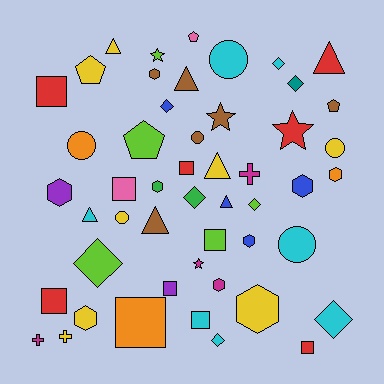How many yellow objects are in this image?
There are 8 yellow objects.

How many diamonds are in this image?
There are 8 diamonds.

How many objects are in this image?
There are 50 objects.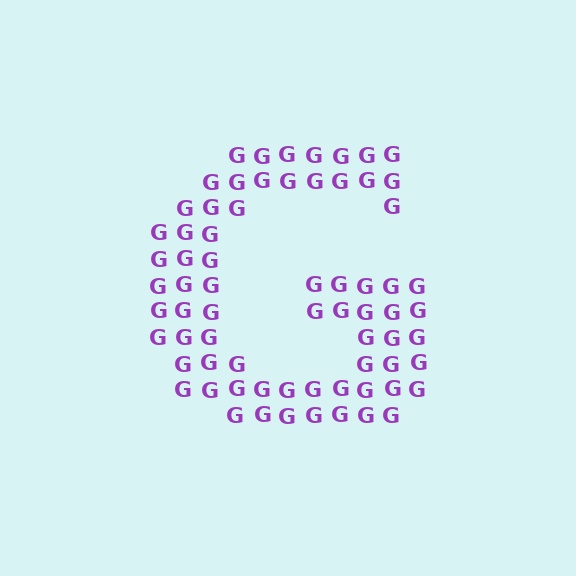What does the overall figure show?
The overall figure shows the letter G.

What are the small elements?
The small elements are letter G's.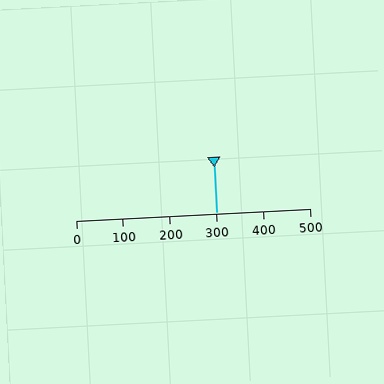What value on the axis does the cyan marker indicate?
The marker indicates approximately 300.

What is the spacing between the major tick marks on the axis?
The major ticks are spaced 100 apart.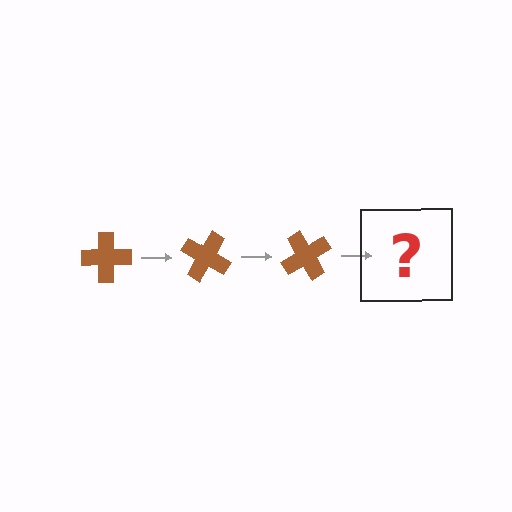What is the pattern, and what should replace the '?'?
The pattern is that the cross rotates 30 degrees each step. The '?' should be a brown cross rotated 90 degrees.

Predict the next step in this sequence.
The next step is a brown cross rotated 90 degrees.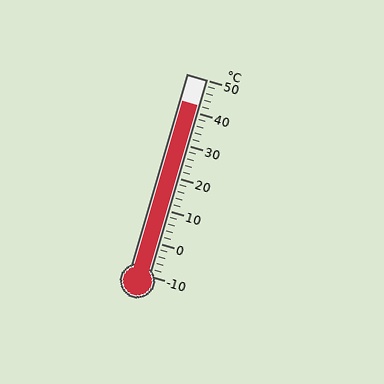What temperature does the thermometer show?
The thermometer shows approximately 42°C.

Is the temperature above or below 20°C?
The temperature is above 20°C.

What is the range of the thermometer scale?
The thermometer scale ranges from -10°C to 50°C.